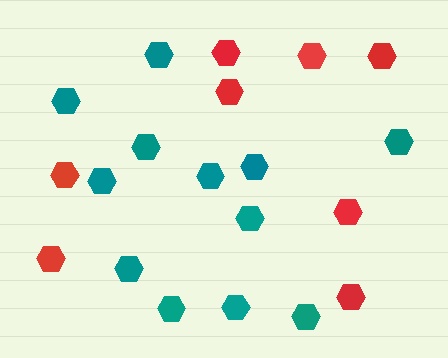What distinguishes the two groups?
There are 2 groups: one group of teal hexagons (12) and one group of red hexagons (8).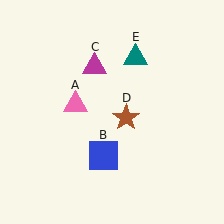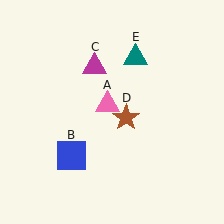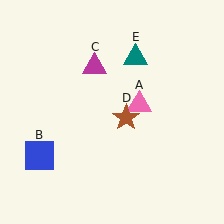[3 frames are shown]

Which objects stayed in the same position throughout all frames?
Magenta triangle (object C) and brown star (object D) and teal triangle (object E) remained stationary.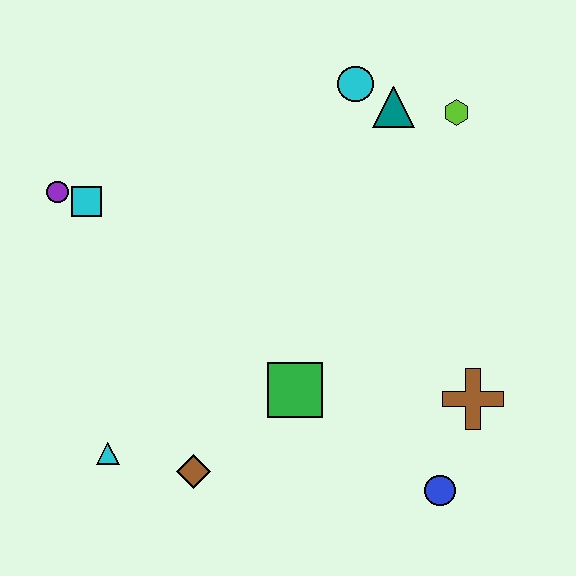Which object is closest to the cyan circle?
The teal triangle is closest to the cyan circle.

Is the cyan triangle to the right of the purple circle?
Yes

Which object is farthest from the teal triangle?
The cyan triangle is farthest from the teal triangle.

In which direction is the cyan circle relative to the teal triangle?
The cyan circle is to the left of the teal triangle.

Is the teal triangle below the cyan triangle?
No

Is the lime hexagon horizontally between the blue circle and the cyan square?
No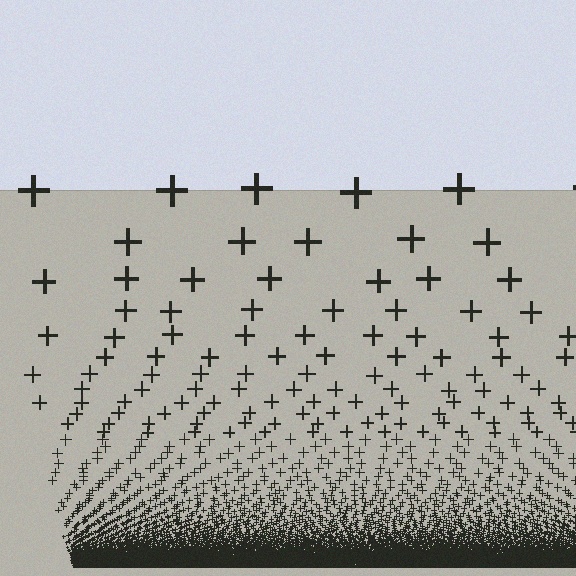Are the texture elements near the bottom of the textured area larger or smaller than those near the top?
Smaller. The gradient is inverted — elements near the bottom are smaller and denser.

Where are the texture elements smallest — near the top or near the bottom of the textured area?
Near the bottom.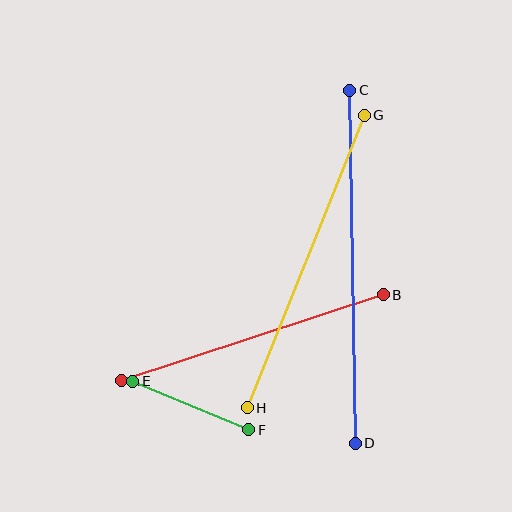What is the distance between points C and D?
The distance is approximately 353 pixels.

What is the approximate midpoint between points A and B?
The midpoint is at approximately (252, 338) pixels.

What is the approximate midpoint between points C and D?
The midpoint is at approximately (353, 267) pixels.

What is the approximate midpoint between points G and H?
The midpoint is at approximately (306, 261) pixels.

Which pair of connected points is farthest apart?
Points C and D are farthest apart.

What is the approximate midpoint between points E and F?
The midpoint is at approximately (191, 405) pixels.